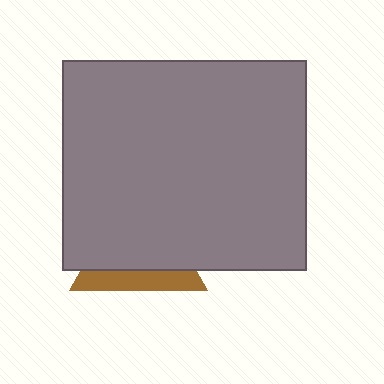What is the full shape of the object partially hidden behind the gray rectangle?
The partially hidden object is a brown triangle.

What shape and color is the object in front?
The object in front is a gray rectangle.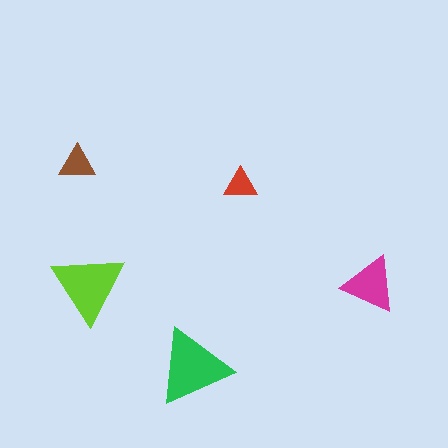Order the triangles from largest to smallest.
the green one, the lime one, the magenta one, the brown one, the red one.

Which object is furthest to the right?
The magenta triangle is rightmost.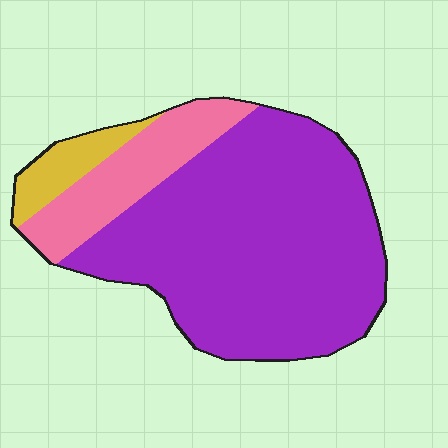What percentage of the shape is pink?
Pink takes up about one sixth (1/6) of the shape.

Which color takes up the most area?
Purple, at roughly 75%.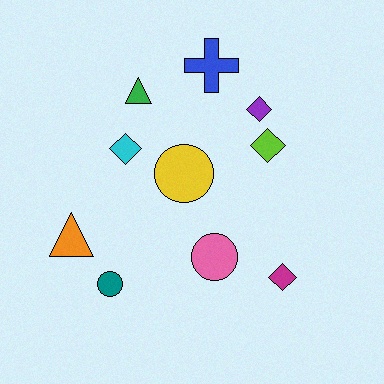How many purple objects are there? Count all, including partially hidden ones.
There is 1 purple object.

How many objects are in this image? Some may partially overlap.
There are 10 objects.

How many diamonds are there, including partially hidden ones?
There are 4 diamonds.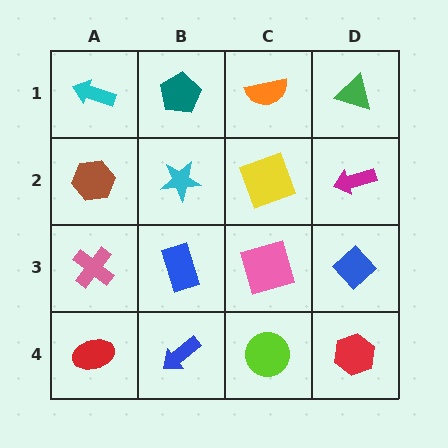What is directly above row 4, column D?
A blue diamond.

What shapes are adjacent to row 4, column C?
A pink square (row 3, column C), a blue arrow (row 4, column B), a red hexagon (row 4, column D).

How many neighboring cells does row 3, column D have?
3.